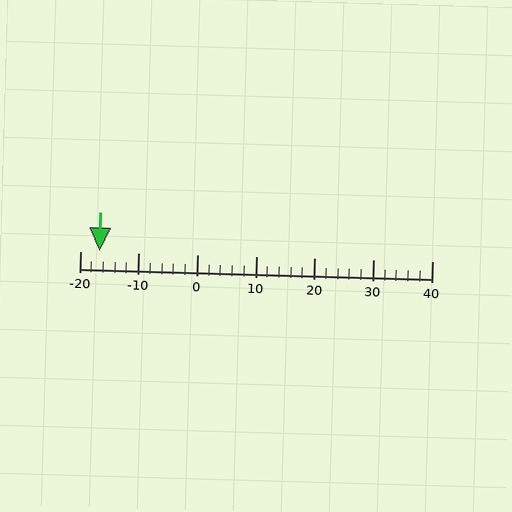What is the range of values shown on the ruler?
The ruler shows values from -20 to 40.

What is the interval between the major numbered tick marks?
The major tick marks are spaced 10 units apart.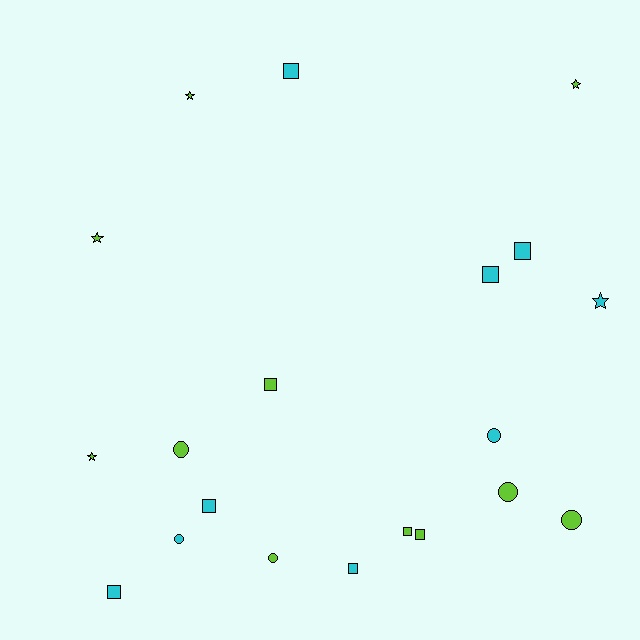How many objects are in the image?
There are 20 objects.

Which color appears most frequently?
Lime, with 11 objects.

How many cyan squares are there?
There are 6 cyan squares.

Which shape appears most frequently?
Square, with 9 objects.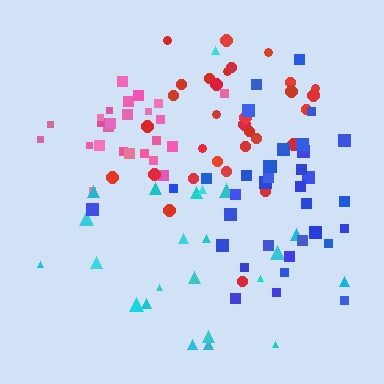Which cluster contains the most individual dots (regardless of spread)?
Blue (35).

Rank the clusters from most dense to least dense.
pink, red, blue, cyan.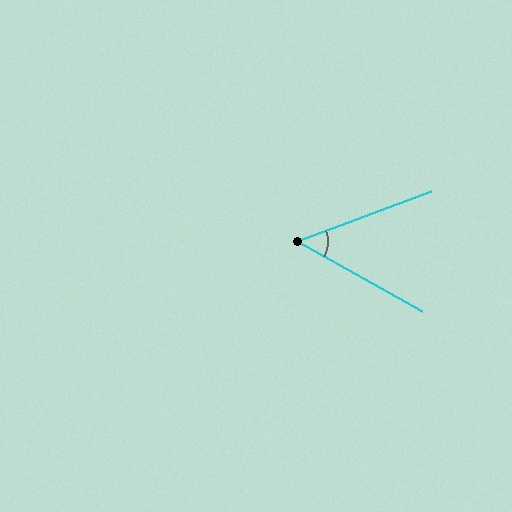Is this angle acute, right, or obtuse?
It is acute.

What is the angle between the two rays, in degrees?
Approximately 50 degrees.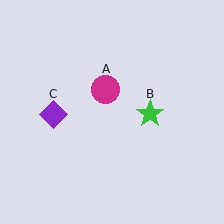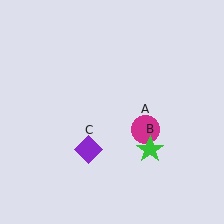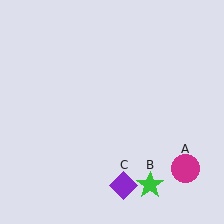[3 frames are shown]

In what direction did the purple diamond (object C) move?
The purple diamond (object C) moved down and to the right.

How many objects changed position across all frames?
3 objects changed position: magenta circle (object A), green star (object B), purple diamond (object C).